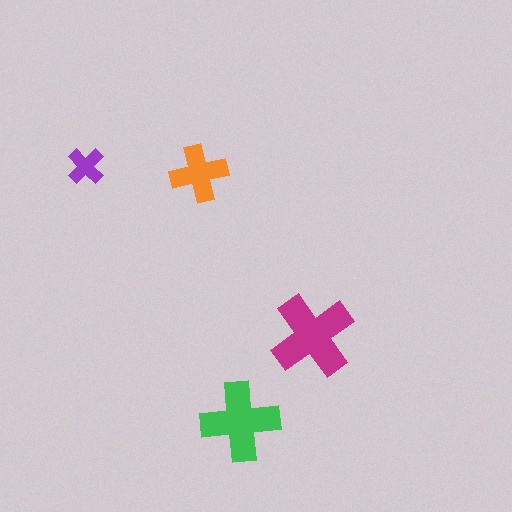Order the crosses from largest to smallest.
the magenta one, the green one, the orange one, the purple one.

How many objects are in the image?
There are 4 objects in the image.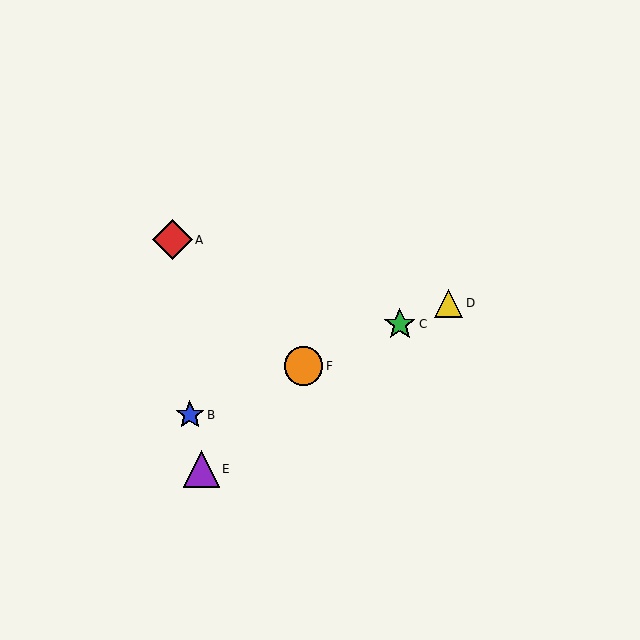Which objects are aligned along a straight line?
Objects B, C, D, F are aligned along a straight line.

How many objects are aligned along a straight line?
4 objects (B, C, D, F) are aligned along a straight line.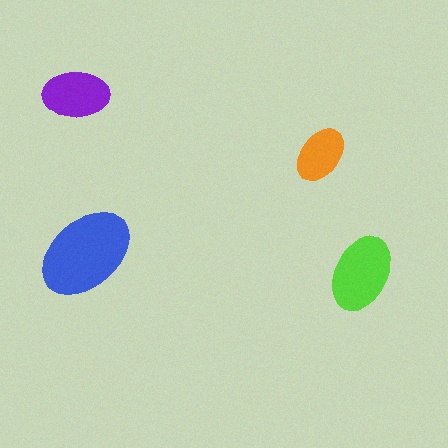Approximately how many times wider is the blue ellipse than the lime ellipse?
About 1.5 times wider.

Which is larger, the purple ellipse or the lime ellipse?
The lime one.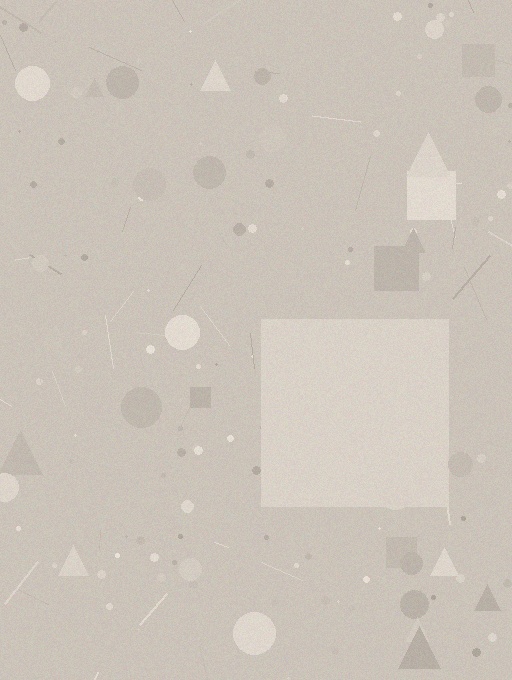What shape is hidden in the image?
A square is hidden in the image.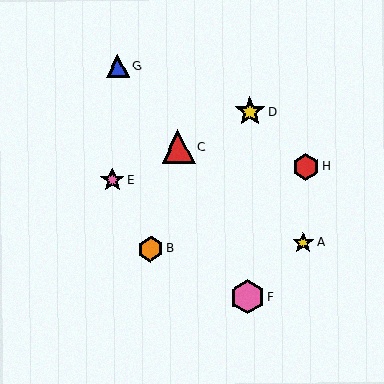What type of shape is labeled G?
Shape G is a blue triangle.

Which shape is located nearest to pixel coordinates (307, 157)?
The red hexagon (labeled H) at (305, 167) is nearest to that location.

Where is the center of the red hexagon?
The center of the red hexagon is at (305, 167).